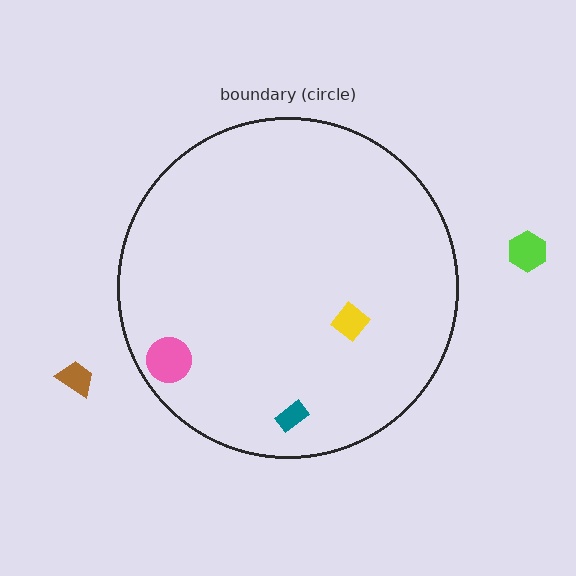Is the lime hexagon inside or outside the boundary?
Outside.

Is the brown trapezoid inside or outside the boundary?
Outside.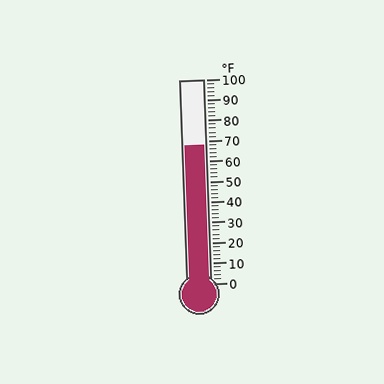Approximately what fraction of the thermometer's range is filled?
The thermometer is filled to approximately 70% of its range.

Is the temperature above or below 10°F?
The temperature is above 10°F.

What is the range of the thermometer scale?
The thermometer scale ranges from 0°F to 100°F.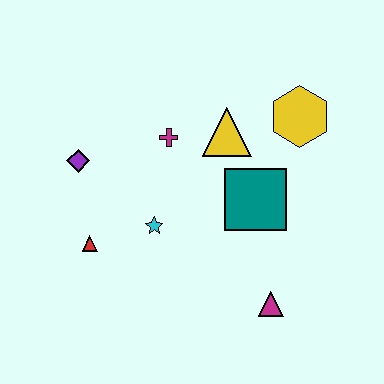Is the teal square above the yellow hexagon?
No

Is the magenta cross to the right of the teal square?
No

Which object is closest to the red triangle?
The cyan star is closest to the red triangle.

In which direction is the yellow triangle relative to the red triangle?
The yellow triangle is to the right of the red triangle.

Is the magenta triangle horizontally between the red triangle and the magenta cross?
No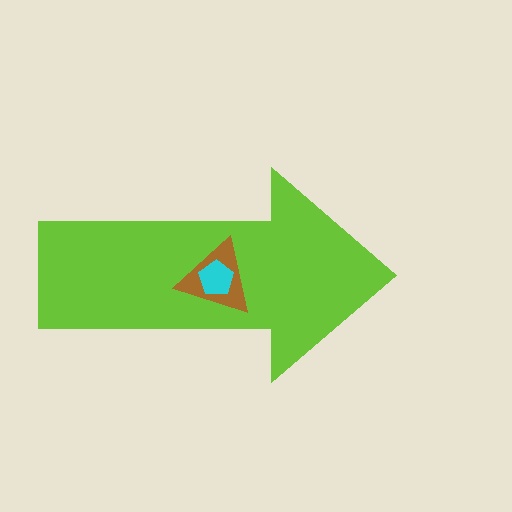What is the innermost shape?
The cyan pentagon.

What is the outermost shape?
The lime arrow.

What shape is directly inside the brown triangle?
The cyan pentagon.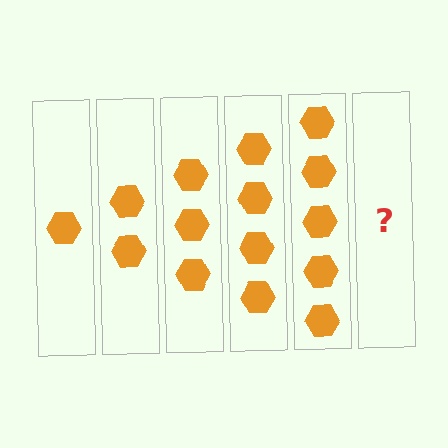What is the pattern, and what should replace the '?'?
The pattern is that each step adds one more hexagon. The '?' should be 6 hexagons.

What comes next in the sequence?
The next element should be 6 hexagons.